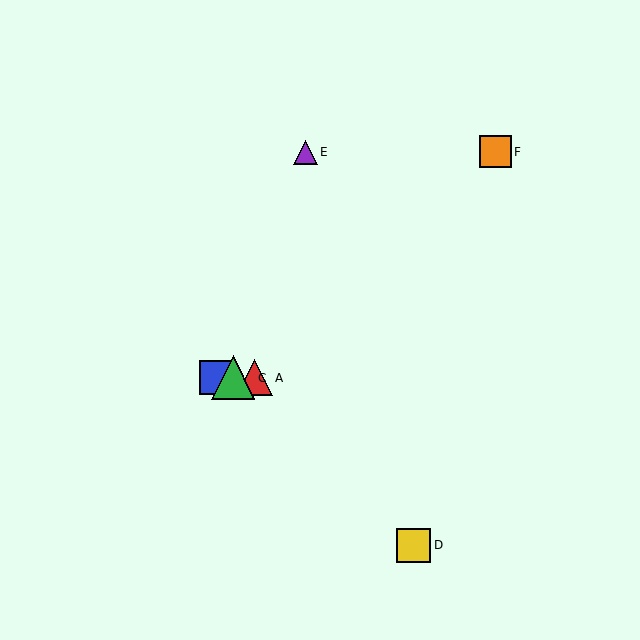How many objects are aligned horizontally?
3 objects (A, B, C) are aligned horizontally.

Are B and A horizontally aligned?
Yes, both are at y≈378.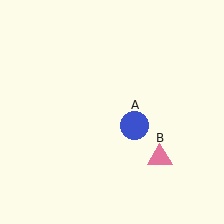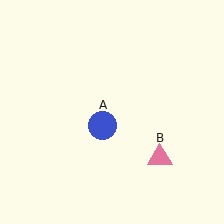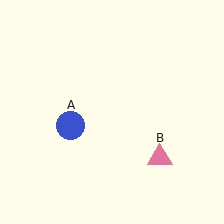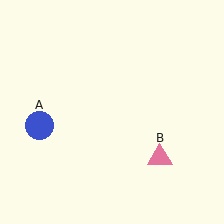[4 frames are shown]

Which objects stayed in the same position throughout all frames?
Pink triangle (object B) remained stationary.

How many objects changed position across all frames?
1 object changed position: blue circle (object A).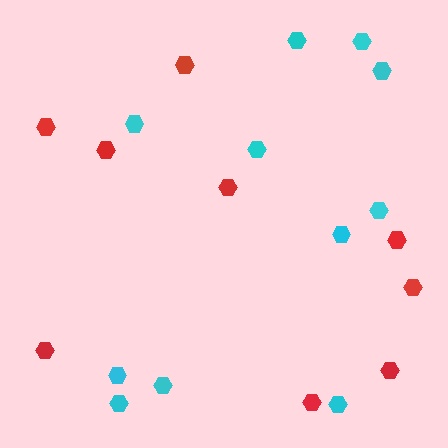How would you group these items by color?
There are 2 groups: one group of cyan hexagons (11) and one group of red hexagons (9).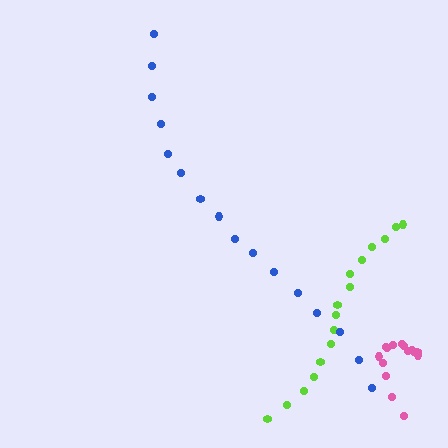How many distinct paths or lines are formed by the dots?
There are 3 distinct paths.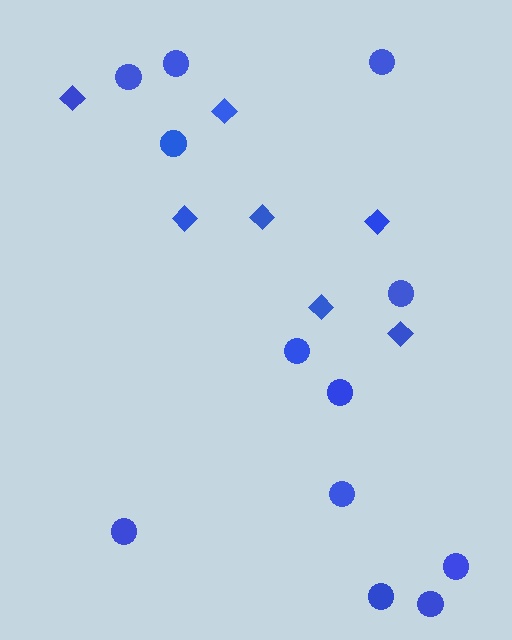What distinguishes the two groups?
There are 2 groups: one group of circles (12) and one group of diamonds (7).